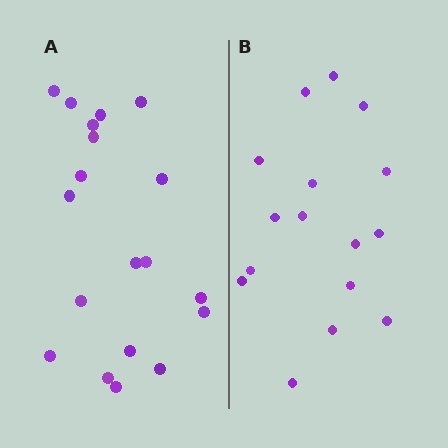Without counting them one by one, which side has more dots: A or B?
Region A (the left region) has more dots.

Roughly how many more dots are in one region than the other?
Region A has just a few more — roughly 2 or 3 more dots than region B.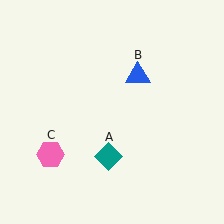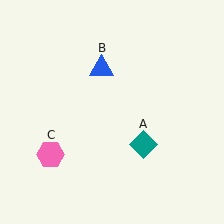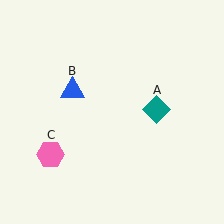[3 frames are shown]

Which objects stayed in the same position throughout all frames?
Pink hexagon (object C) remained stationary.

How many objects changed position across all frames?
2 objects changed position: teal diamond (object A), blue triangle (object B).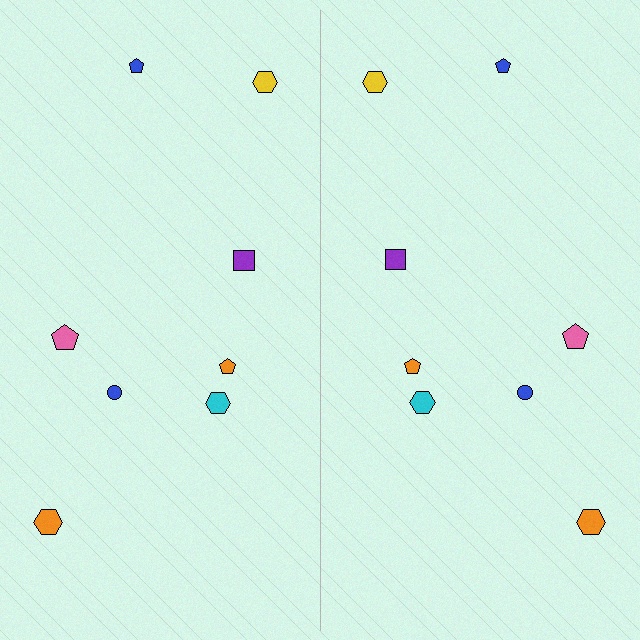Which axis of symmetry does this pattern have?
The pattern has a vertical axis of symmetry running through the center of the image.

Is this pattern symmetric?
Yes, this pattern has bilateral (reflection) symmetry.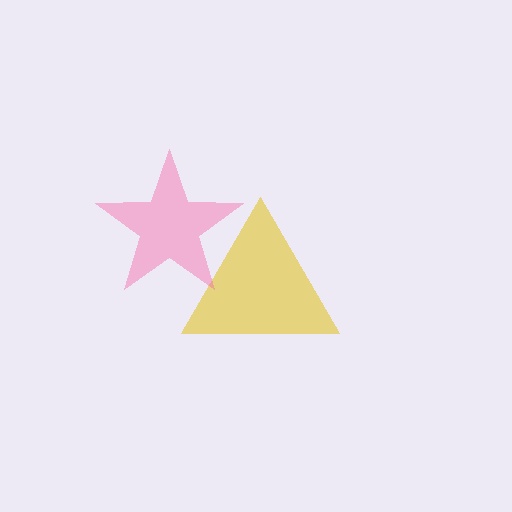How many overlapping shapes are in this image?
There are 2 overlapping shapes in the image.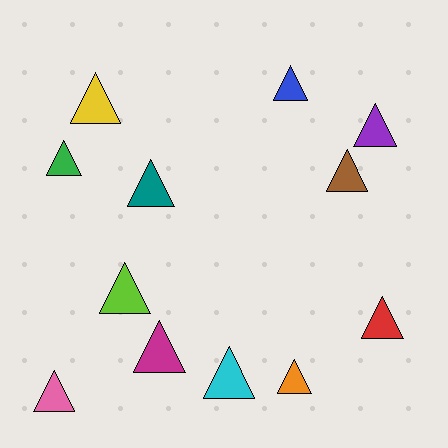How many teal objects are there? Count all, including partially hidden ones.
There is 1 teal object.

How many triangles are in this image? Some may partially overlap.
There are 12 triangles.